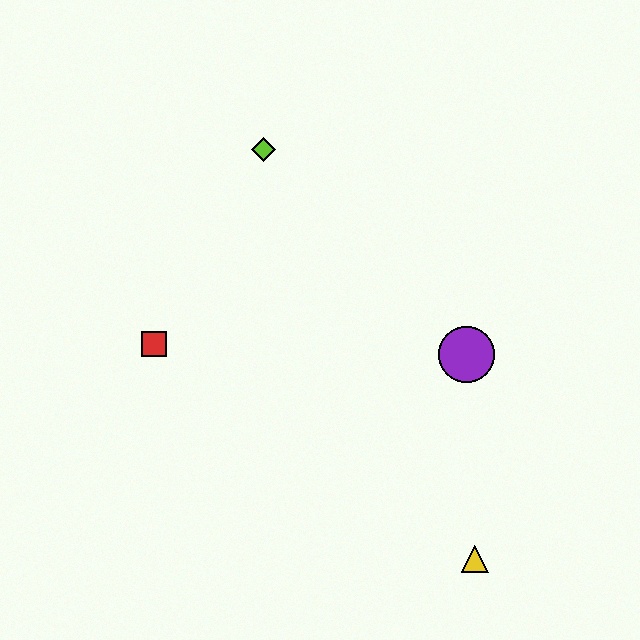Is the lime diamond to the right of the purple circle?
No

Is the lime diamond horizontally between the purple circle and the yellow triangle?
No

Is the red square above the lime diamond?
No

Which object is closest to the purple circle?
The yellow triangle is closest to the purple circle.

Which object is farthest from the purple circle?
The red square is farthest from the purple circle.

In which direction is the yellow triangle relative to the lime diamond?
The yellow triangle is below the lime diamond.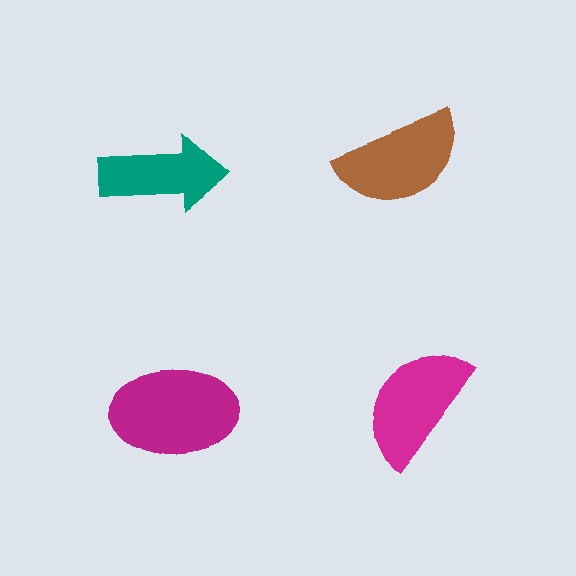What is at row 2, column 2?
A magenta semicircle.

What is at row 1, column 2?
A brown semicircle.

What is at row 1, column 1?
A teal arrow.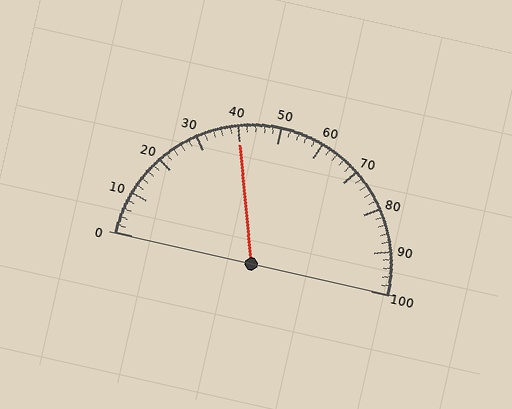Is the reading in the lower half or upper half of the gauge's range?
The reading is in the lower half of the range (0 to 100).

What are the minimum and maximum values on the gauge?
The gauge ranges from 0 to 100.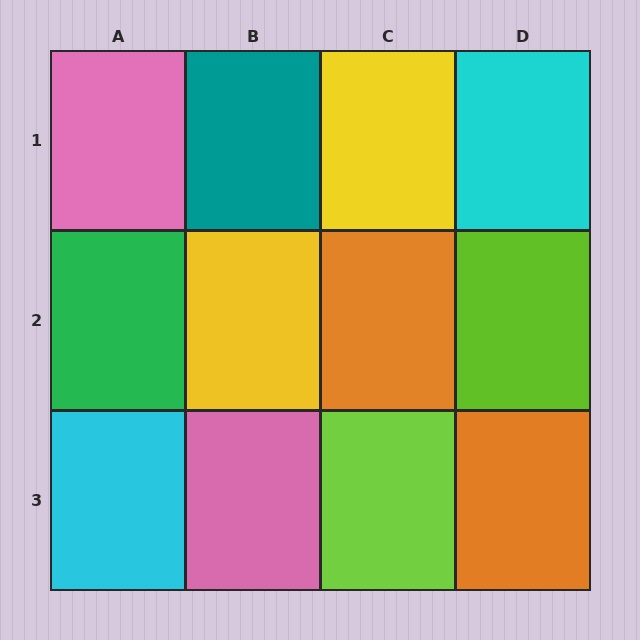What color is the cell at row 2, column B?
Yellow.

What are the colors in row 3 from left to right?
Cyan, pink, lime, orange.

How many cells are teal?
1 cell is teal.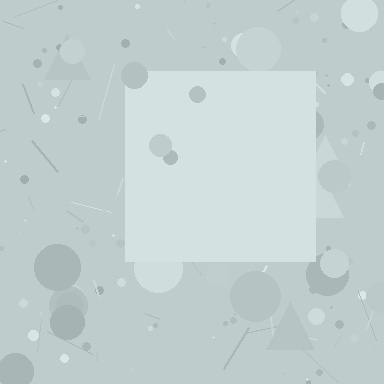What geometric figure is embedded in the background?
A square is embedded in the background.